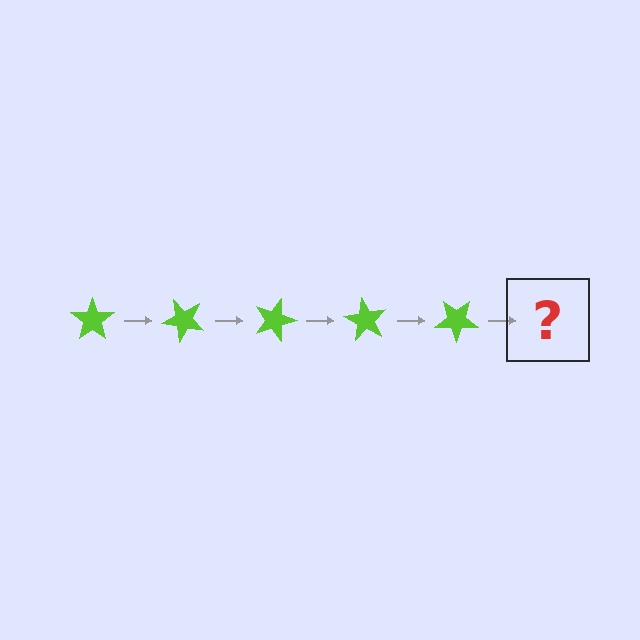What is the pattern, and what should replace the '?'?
The pattern is that the star rotates 45 degrees each step. The '?' should be a lime star rotated 225 degrees.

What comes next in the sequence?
The next element should be a lime star rotated 225 degrees.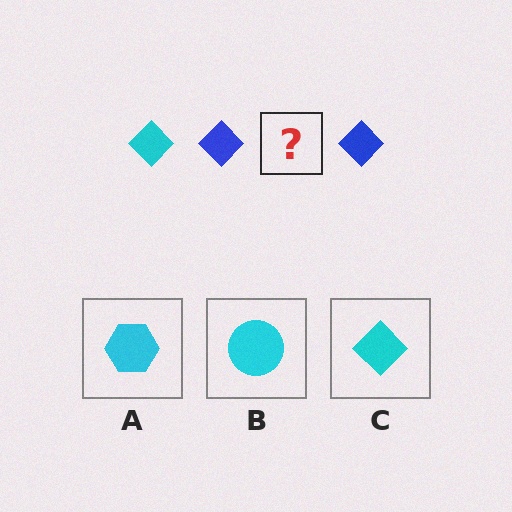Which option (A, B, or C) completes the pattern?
C.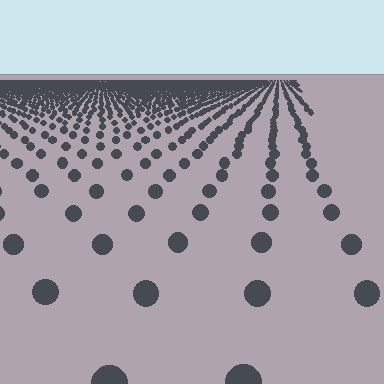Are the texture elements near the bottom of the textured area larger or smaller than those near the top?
Larger. Near the bottom, elements are closer to the viewer and appear at a bigger on-screen size.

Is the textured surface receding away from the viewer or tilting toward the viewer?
The surface is receding away from the viewer. Texture elements get smaller and denser toward the top.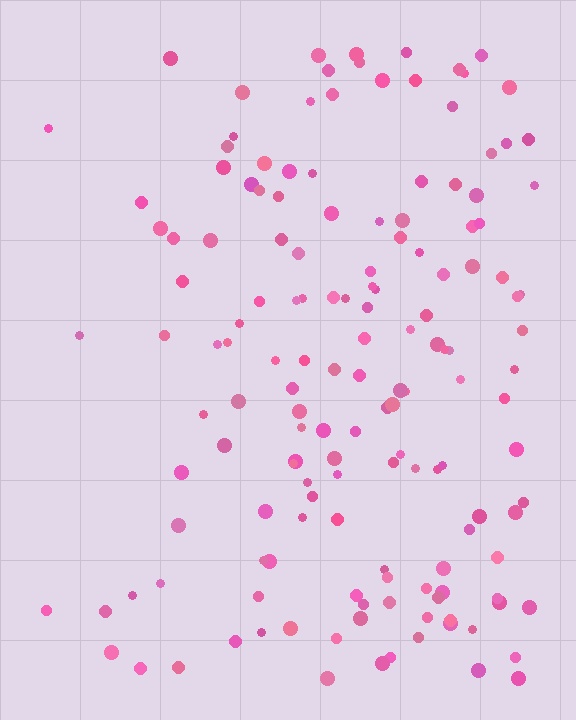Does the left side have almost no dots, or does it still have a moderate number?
Still a moderate number, just noticeably fewer than the right.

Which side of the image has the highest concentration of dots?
The right.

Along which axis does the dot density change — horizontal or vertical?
Horizontal.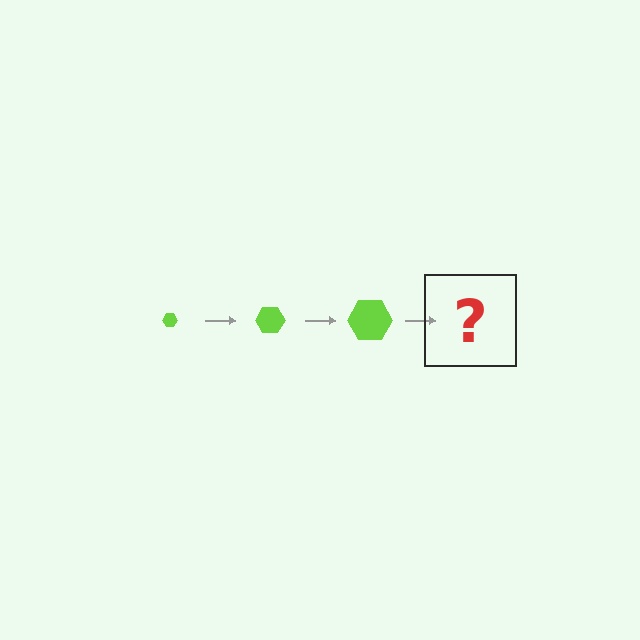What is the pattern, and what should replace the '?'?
The pattern is that the hexagon gets progressively larger each step. The '?' should be a lime hexagon, larger than the previous one.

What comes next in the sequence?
The next element should be a lime hexagon, larger than the previous one.